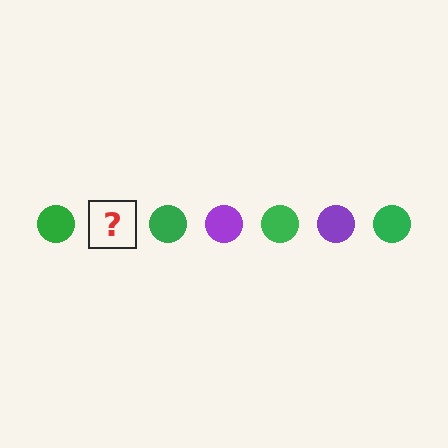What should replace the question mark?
The question mark should be replaced with a purple circle.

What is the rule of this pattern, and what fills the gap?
The rule is that the pattern cycles through green, purple circles. The gap should be filled with a purple circle.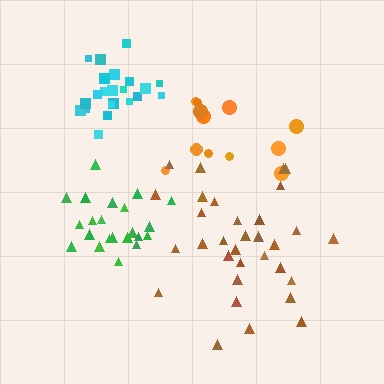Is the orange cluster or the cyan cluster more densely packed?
Cyan.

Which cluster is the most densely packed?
Cyan.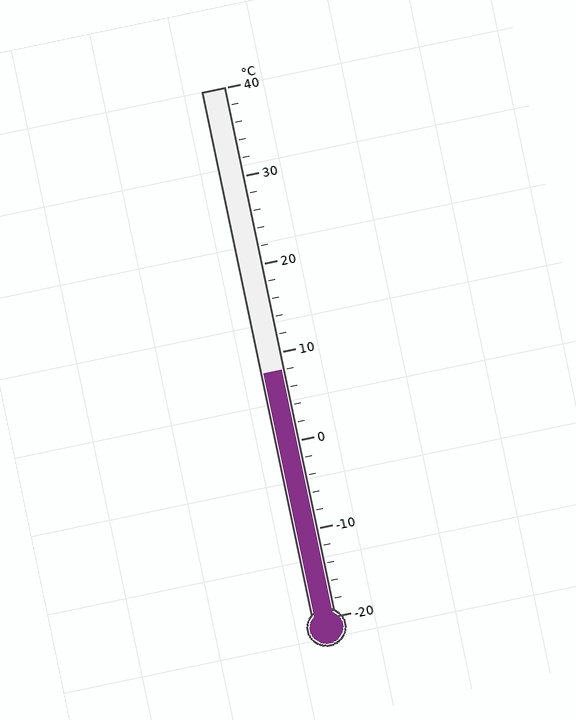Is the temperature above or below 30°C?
The temperature is below 30°C.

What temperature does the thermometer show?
The thermometer shows approximately 8°C.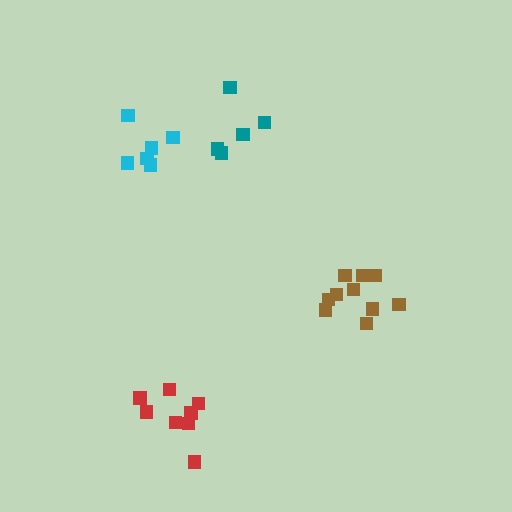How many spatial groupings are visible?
There are 4 spatial groupings.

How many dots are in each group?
Group 1: 5 dots, Group 2: 10 dots, Group 3: 8 dots, Group 4: 6 dots (29 total).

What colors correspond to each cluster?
The clusters are colored: teal, brown, red, cyan.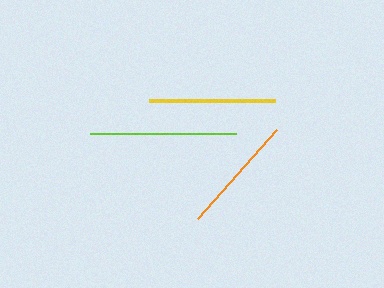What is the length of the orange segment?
The orange segment is approximately 119 pixels long.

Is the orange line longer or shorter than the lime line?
The lime line is longer than the orange line.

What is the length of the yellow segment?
The yellow segment is approximately 126 pixels long.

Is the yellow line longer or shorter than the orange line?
The yellow line is longer than the orange line.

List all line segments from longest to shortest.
From longest to shortest: lime, yellow, orange.